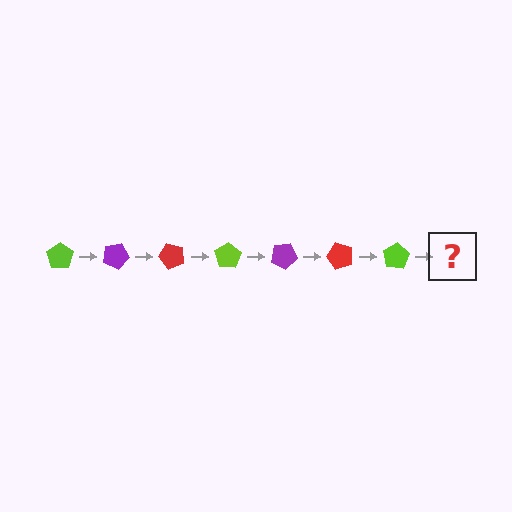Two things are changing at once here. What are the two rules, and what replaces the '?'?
The two rules are that it rotates 25 degrees each step and the color cycles through lime, purple, and red. The '?' should be a purple pentagon, rotated 175 degrees from the start.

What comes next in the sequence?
The next element should be a purple pentagon, rotated 175 degrees from the start.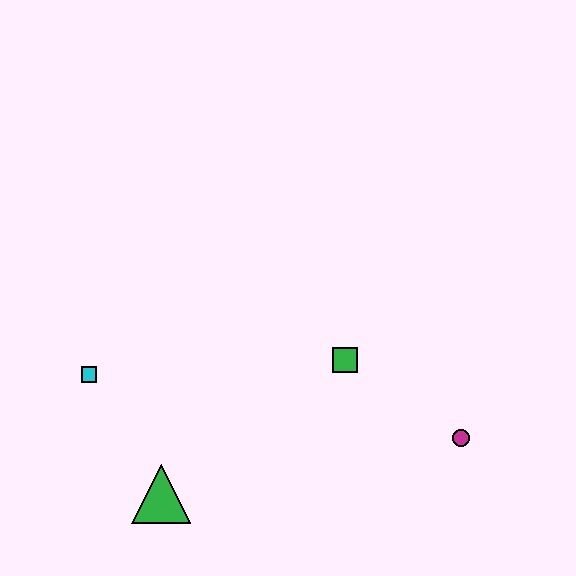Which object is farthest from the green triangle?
The magenta circle is farthest from the green triangle.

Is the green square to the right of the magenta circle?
No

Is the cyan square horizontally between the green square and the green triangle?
No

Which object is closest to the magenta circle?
The green square is closest to the magenta circle.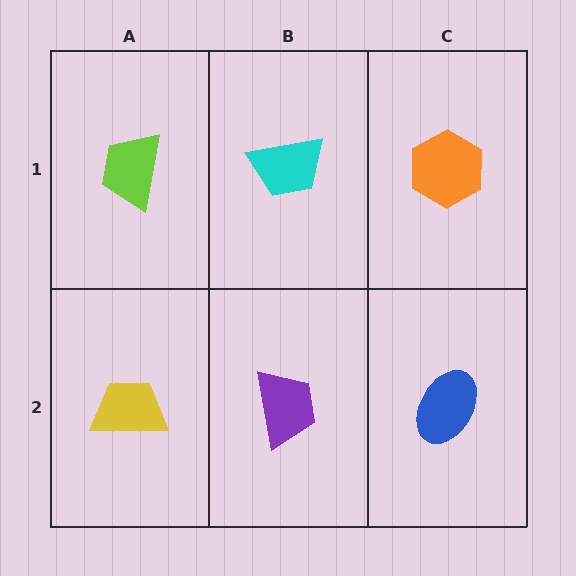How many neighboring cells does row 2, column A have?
2.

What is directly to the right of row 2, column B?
A blue ellipse.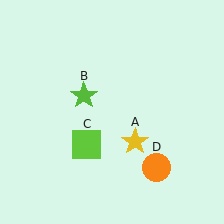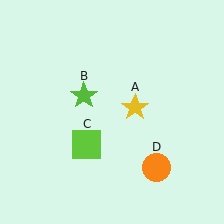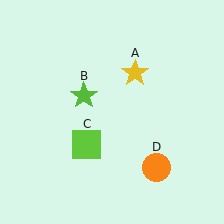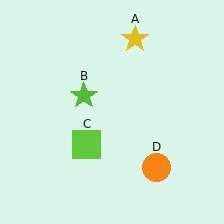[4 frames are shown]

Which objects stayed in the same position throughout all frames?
Lime star (object B) and lime square (object C) and orange circle (object D) remained stationary.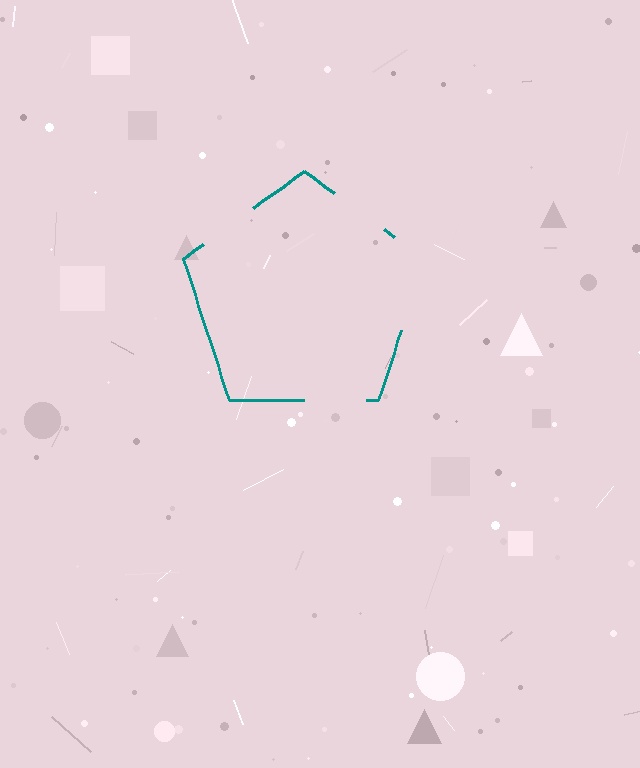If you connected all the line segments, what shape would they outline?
They would outline a pentagon.